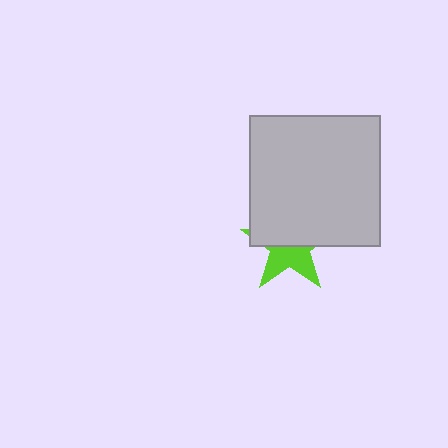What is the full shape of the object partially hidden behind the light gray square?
The partially hidden object is a lime star.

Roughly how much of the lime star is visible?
A small part of it is visible (roughly 44%).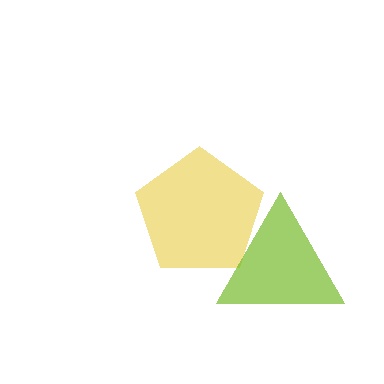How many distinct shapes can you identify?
There are 2 distinct shapes: a yellow pentagon, a lime triangle.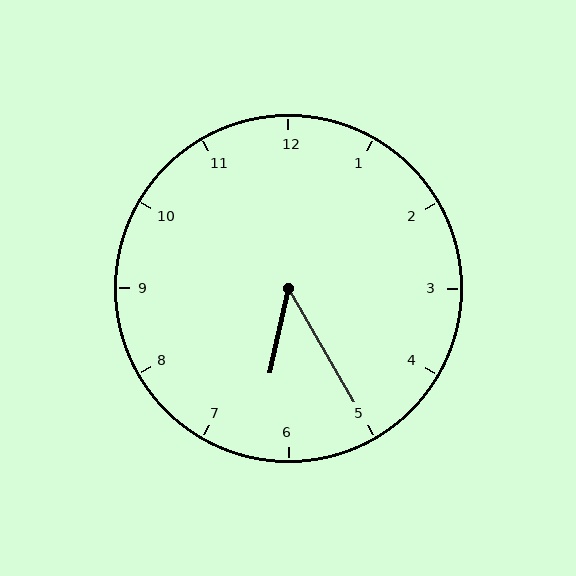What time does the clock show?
6:25.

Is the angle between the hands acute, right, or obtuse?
It is acute.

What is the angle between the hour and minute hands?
Approximately 42 degrees.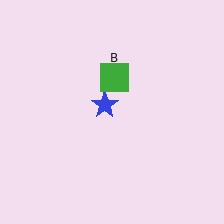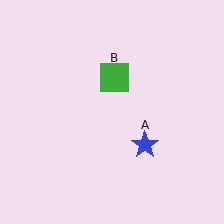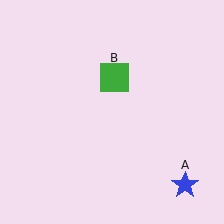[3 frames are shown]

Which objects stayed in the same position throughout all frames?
Green square (object B) remained stationary.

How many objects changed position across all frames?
1 object changed position: blue star (object A).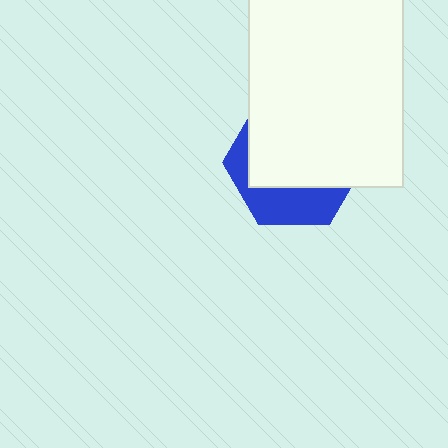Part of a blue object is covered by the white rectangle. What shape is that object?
It is a hexagon.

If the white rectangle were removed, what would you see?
You would see the complete blue hexagon.